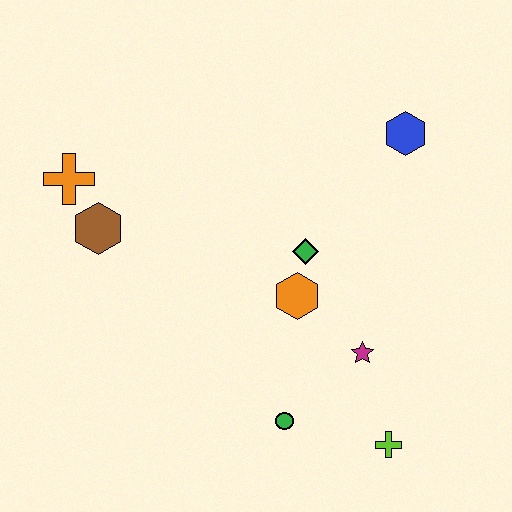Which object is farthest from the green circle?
The orange cross is farthest from the green circle.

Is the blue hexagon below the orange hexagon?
No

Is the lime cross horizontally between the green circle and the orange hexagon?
No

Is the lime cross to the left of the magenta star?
No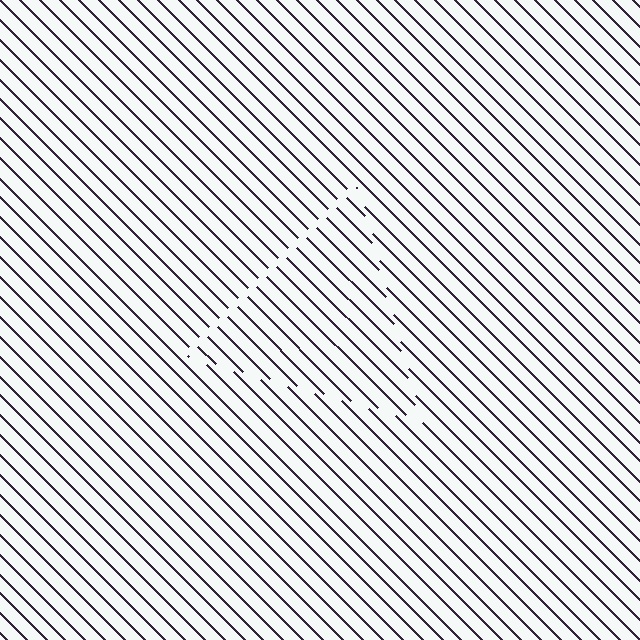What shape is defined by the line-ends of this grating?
An illusory triangle. The interior of the shape contains the same grating, shifted by half a period — the contour is defined by the phase discontinuity where line-ends from the inner and outer gratings abut.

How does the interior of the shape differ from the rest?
The interior of the shape contains the same grating, shifted by half a period — the contour is defined by the phase discontinuity where line-ends from the inner and outer gratings abut.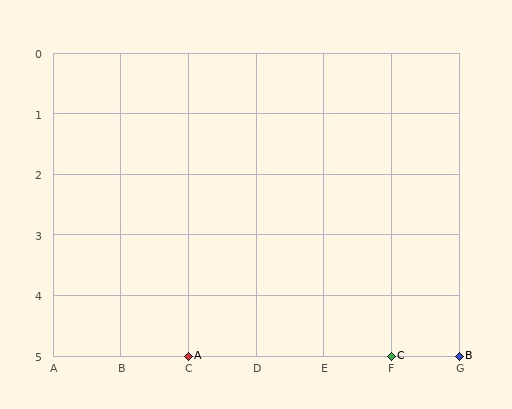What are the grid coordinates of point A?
Point A is at grid coordinates (C, 5).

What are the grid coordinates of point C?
Point C is at grid coordinates (F, 5).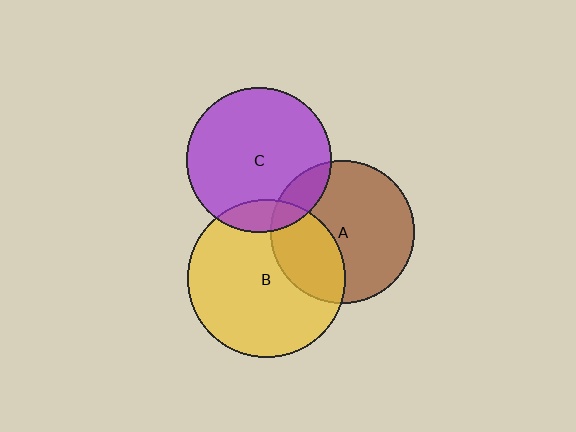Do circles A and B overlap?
Yes.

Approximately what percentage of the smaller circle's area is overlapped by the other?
Approximately 30%.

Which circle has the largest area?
Circle B (yellow).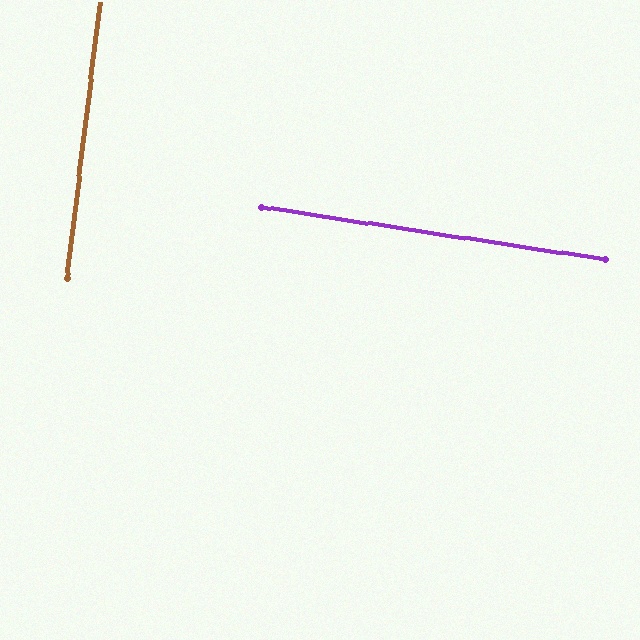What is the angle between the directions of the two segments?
Approximately 88 degrees.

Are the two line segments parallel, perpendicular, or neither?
Perpendicular — they meet at approximately 88°.